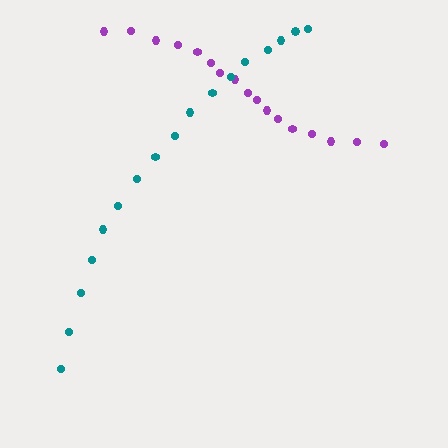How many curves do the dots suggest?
There are 2 distinct paths.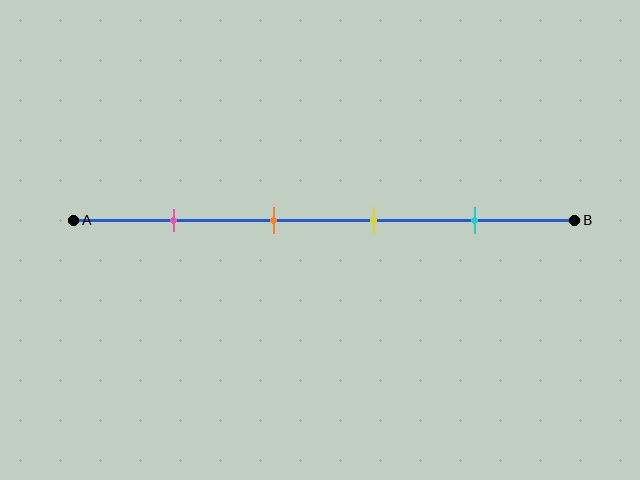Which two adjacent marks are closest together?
The orange and yellow marks are the closest adjacent pair.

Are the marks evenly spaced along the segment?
Yes, the marks are approximately evenly spaced.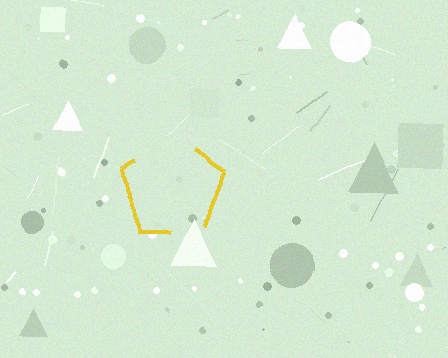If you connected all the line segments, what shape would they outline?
They would outline a pentagon.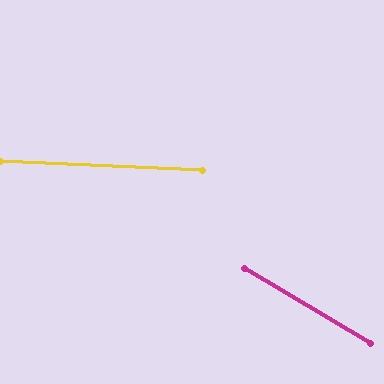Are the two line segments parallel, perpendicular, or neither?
Neither parallel nor perpendicular — they differ by about 29°.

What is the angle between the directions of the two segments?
Approximately 29 degrees.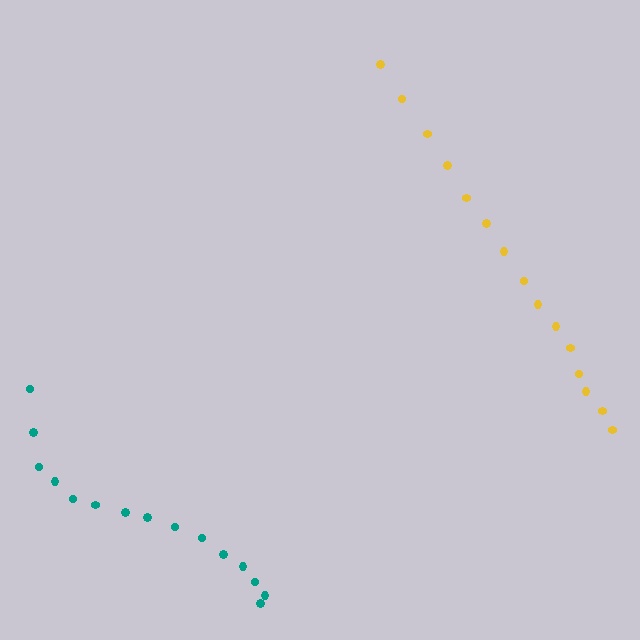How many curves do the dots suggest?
There are 2 distinct paths.